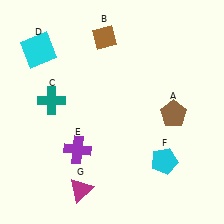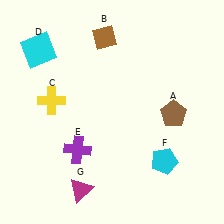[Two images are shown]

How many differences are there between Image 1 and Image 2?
There is 1 difference between the two images.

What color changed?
The cross (C) changed from teal in Image 1 to yellow in Image 2.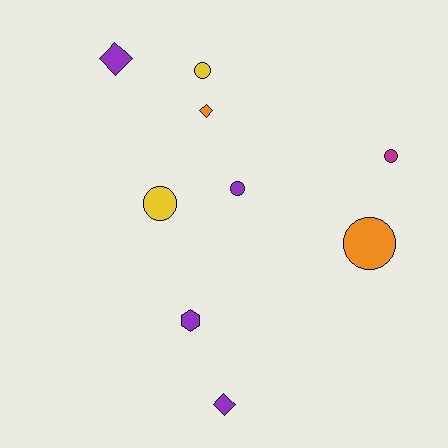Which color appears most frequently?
Purple, with 4 objects.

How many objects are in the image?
There are 9 objects.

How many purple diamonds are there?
There are 2 purple diamonds.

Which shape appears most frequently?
Circle, with 5 objects.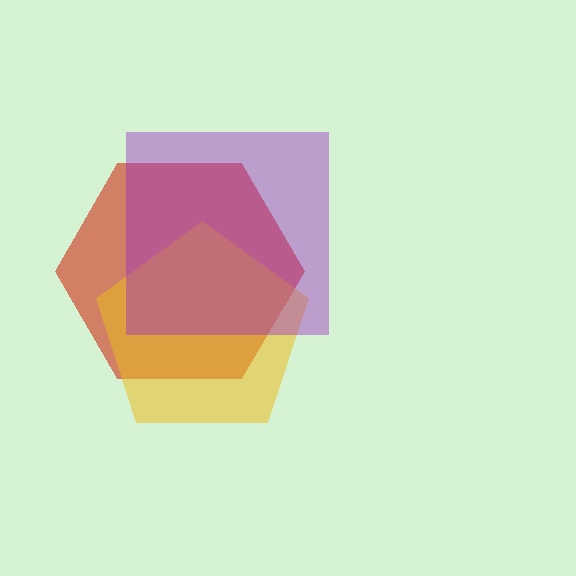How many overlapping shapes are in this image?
There are 3 overlapping shapes in the image.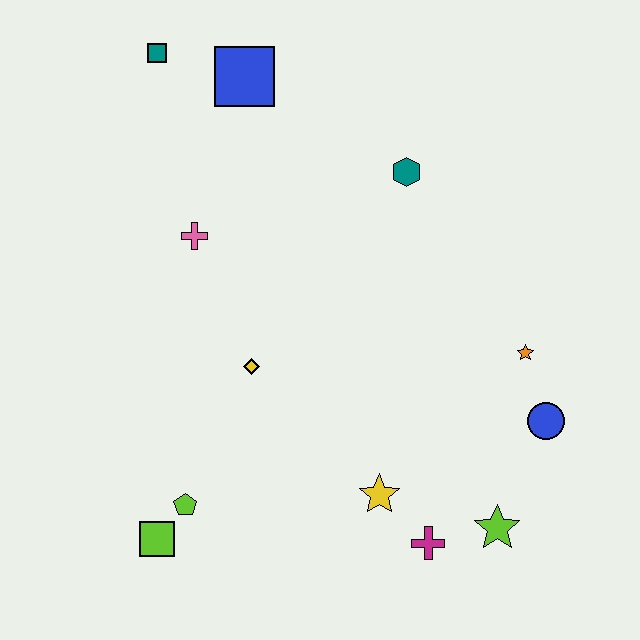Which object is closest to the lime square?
The lime pentagon is closest to the lime square.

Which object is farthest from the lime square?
The teal square is farthest from the lime square.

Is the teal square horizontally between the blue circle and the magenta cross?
No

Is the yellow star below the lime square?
No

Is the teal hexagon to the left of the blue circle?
Yes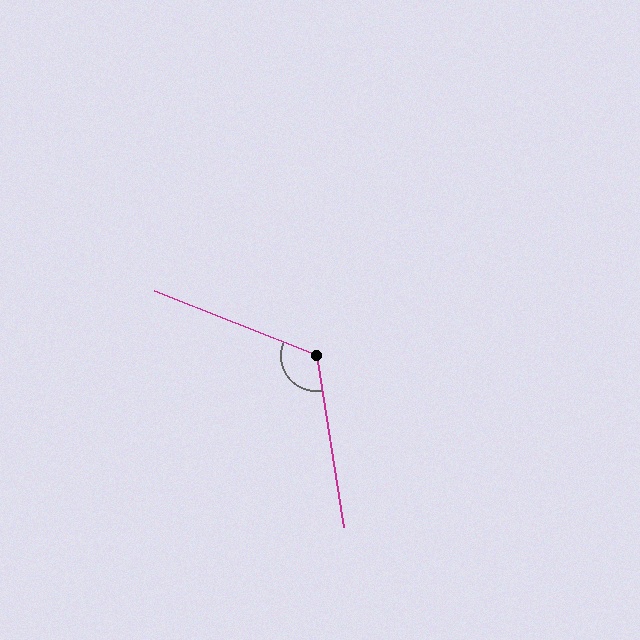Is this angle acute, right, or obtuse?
It is obtuse.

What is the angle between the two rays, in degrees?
Approximately 121 degrees.